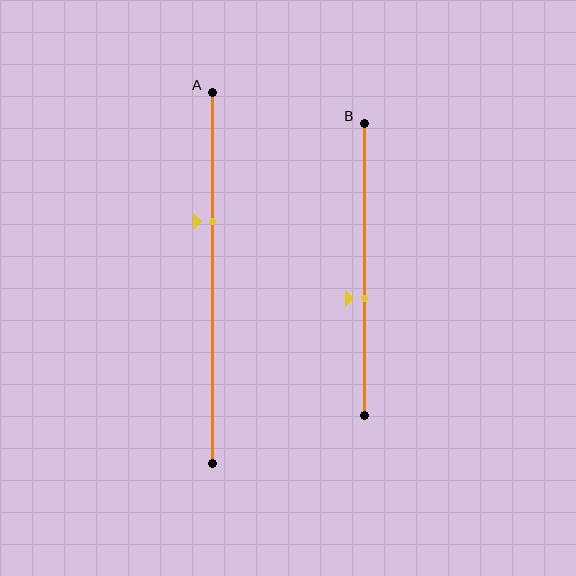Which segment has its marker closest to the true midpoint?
Segment B has its marker closest to the true midpoint.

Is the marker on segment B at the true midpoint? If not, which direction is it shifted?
No, the marker on segment B is shifted downward by about 10% of the segment length.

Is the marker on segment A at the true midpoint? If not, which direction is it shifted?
No, the marker on segment A is shifted upward by about 15% of the segment length.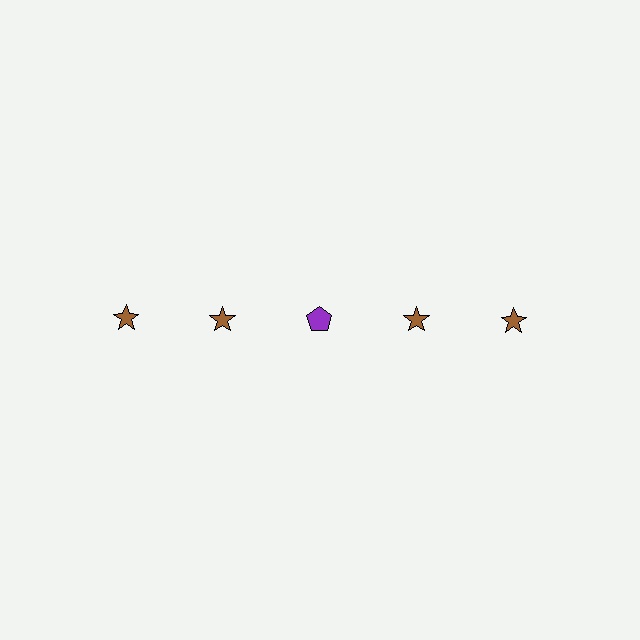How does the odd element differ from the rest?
It differs in both color (purple instead of brown) and shape (pentagon instead of star).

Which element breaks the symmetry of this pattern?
The purple pentagon in the top row, center column breaks the symmetry. All other shapes are brown stars.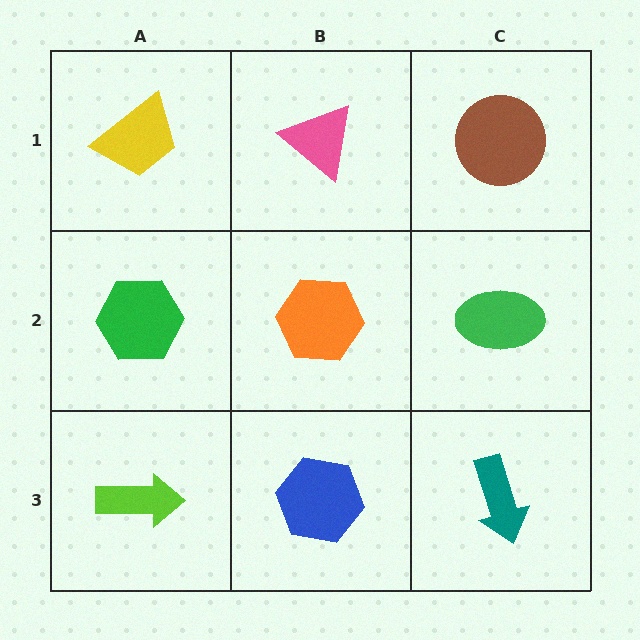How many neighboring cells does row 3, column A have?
2.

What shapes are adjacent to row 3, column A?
A green hexagon (row 2, column A), a blue hexagon (row 3, column B).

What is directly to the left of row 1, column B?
A yellow trapezoid.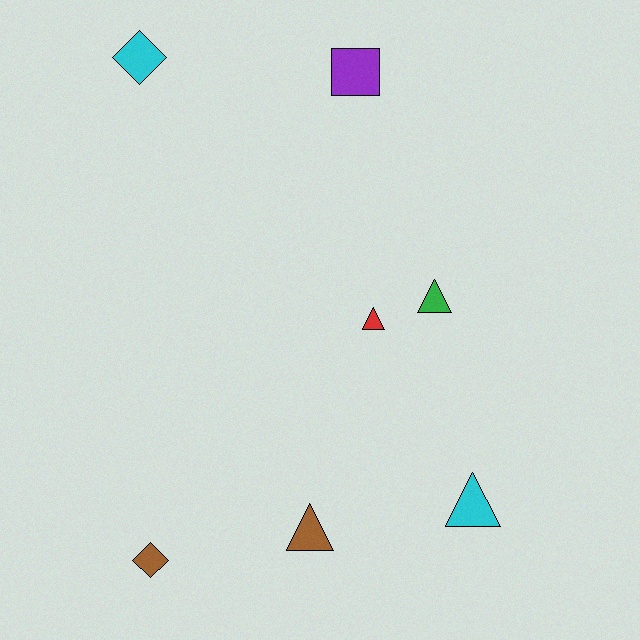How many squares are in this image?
There is 1 square.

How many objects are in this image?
There are 7 objects.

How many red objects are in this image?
There is 1 red object.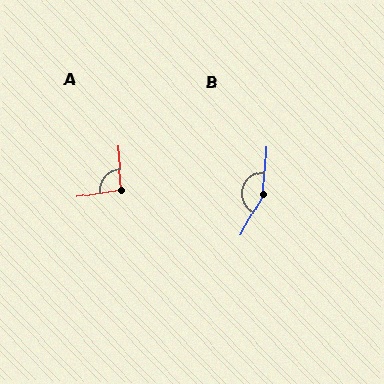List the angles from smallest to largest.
A (96°), B (155°).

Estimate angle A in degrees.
Approximately 96 degrees.